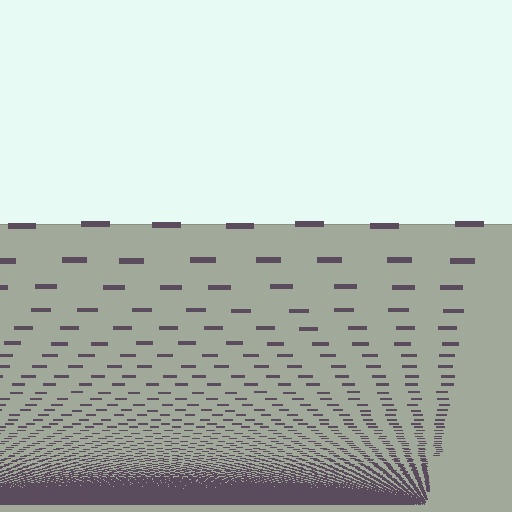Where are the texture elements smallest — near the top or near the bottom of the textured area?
Near the bottom.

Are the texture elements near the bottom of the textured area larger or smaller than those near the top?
Smaller. The gradient is inverted — elements near the bottom are smaller and denser.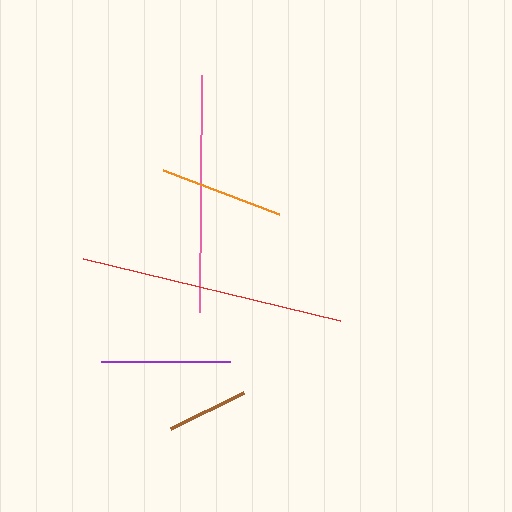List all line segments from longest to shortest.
From longest to shortest: red, pink, purple, orange, brown.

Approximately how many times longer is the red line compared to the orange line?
The red line is approximately 2.1 times the length of the orange line.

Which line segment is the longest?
The red line is the longest at approximately 265 pixels.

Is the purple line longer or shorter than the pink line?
The pink line is longer than the purple line.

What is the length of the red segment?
The red segment is approximately 265 pixels long.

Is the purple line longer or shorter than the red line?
The red line is longer than the purple line.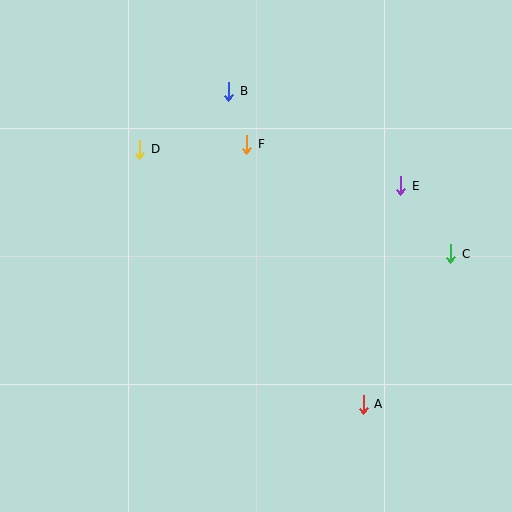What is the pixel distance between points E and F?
The distance between E and F is 160 pixels.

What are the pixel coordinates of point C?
Point C is at (451, 254).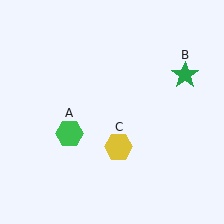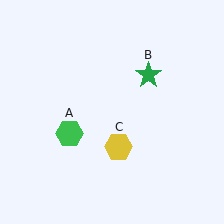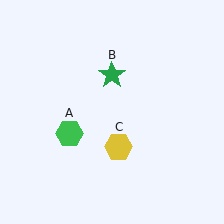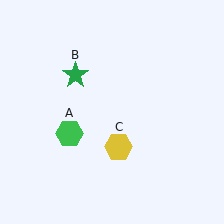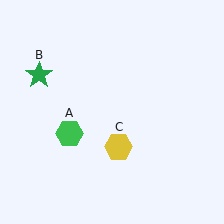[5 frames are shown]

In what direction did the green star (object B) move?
The green star (object B) moved left.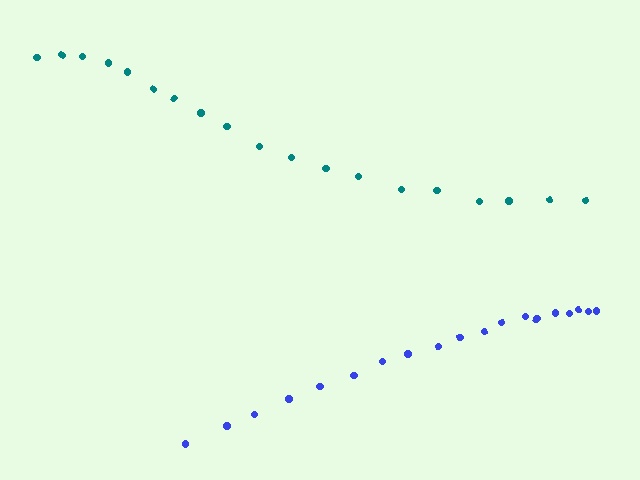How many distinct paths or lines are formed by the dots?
There are 2 distinct paths.